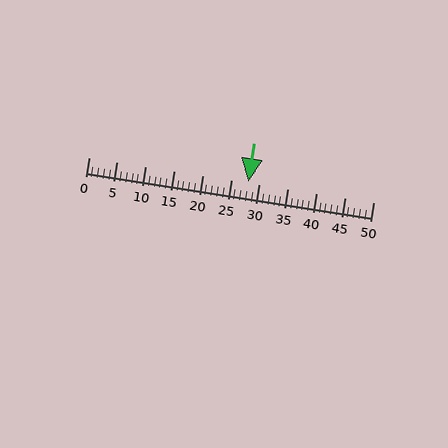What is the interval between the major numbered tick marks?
The major tick marks are spaced 5 units apart.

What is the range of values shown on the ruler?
The ruler shows values from 0 to 50.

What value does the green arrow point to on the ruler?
The green arrow points to approximately 28.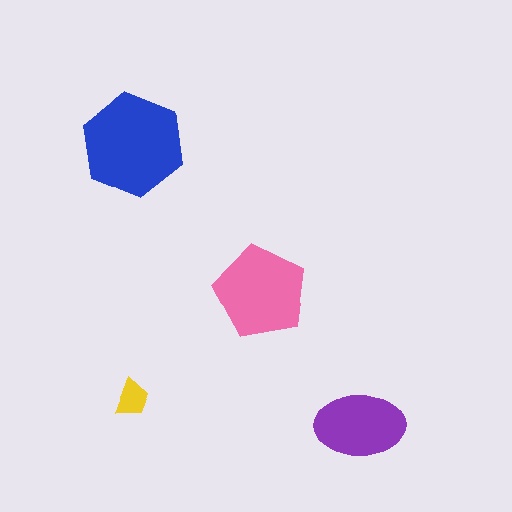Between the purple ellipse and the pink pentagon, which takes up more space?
The pink pentagon.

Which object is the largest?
The blue hexagon.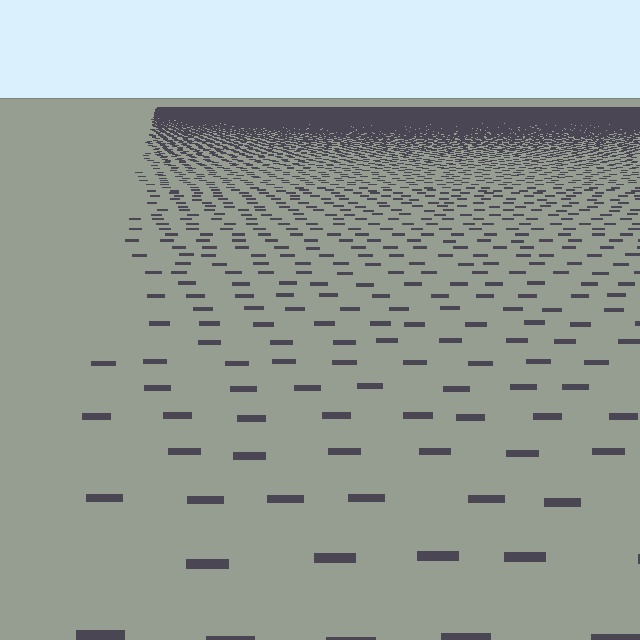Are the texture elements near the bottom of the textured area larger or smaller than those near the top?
Larger. Near the bottom, elements are closer to the viewer and appear at a bigger on-screen size.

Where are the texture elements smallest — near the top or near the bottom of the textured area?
Near the top.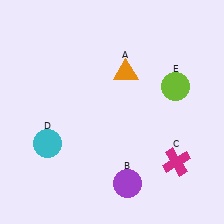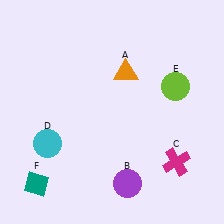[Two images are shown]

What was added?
A teal diamond (F) was added in Image 2.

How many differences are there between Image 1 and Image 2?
There is 1 difference between the two images.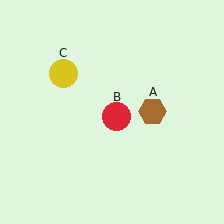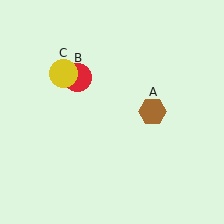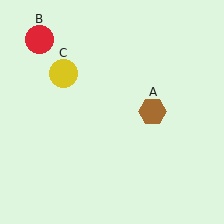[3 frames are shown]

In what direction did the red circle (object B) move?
The red circle (object B) moved up and to the left.